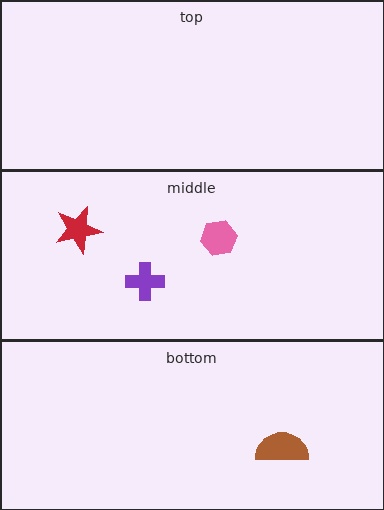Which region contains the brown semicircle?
The bottom region.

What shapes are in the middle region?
The purple cross, the pink hexagon, the red star.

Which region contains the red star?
The middle region.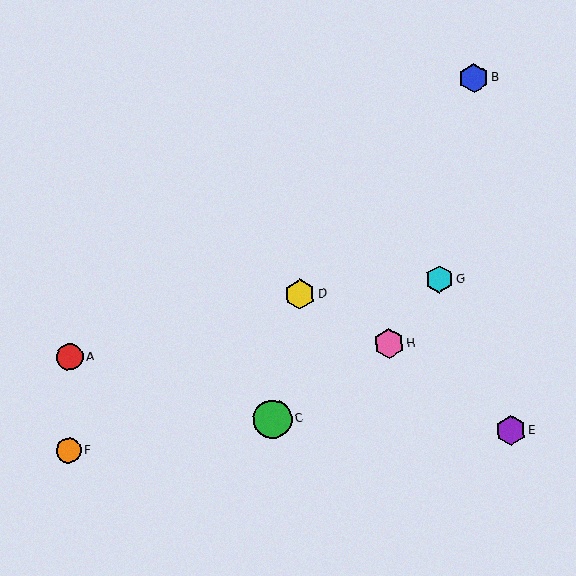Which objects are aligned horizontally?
Objects A, H are aligned horizontally.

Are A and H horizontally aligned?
Yes, both are at y≈357.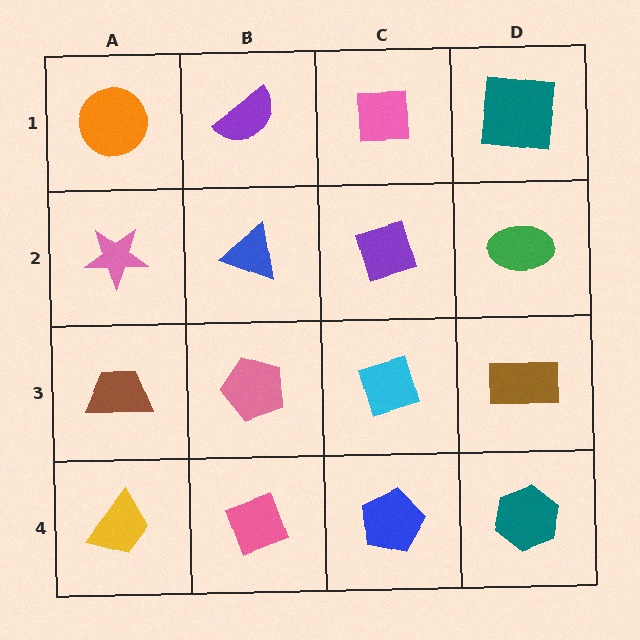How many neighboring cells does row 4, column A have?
2.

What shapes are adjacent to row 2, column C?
A pink square (row 1, column C), a cyan diamond (row 3, column C), a blue triangle (row 2, column B), a green ellipse (row 2, column D).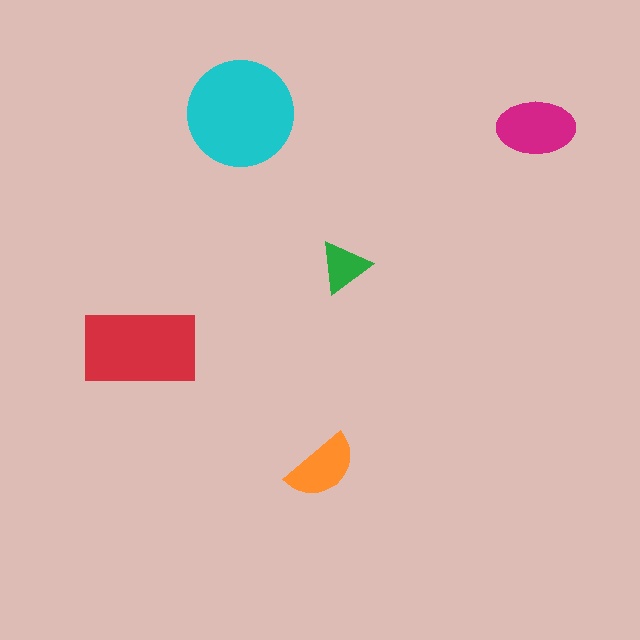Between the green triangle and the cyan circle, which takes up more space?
The cyan circle.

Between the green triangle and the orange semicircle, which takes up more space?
The orange semicircle.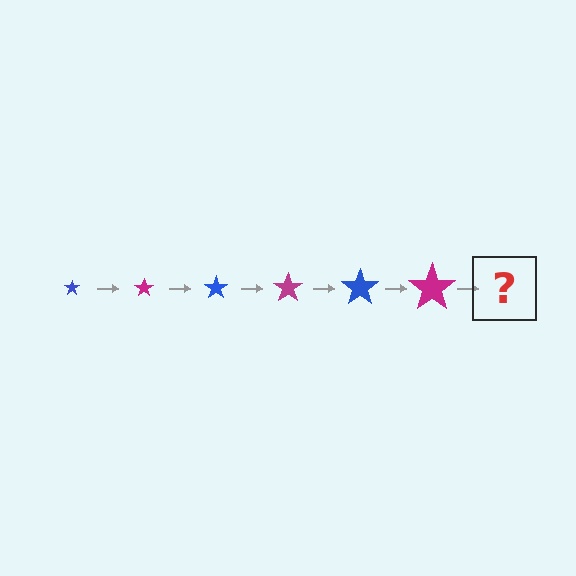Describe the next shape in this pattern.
It should be a blue star, larger than the previous one.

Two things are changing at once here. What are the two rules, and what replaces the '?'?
The two rules are that the star grows larger each step and the color cycles through blue and magenta. The '?' should be a blue star, larger than the previous one.